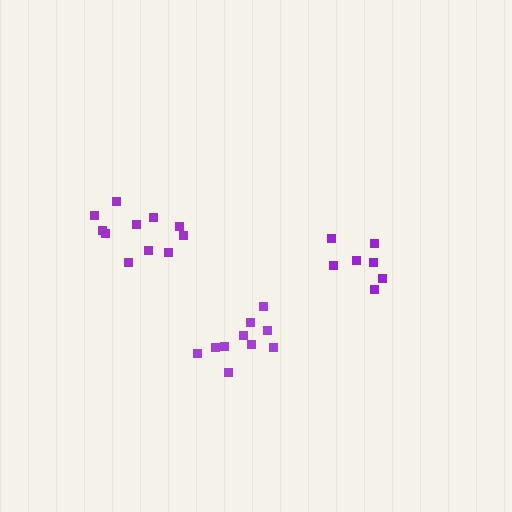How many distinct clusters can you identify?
There are 3 distinct clusters.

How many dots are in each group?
Group 1: 7 dots, Group 2: 10 dots, Group 3: 11 dots (28 total).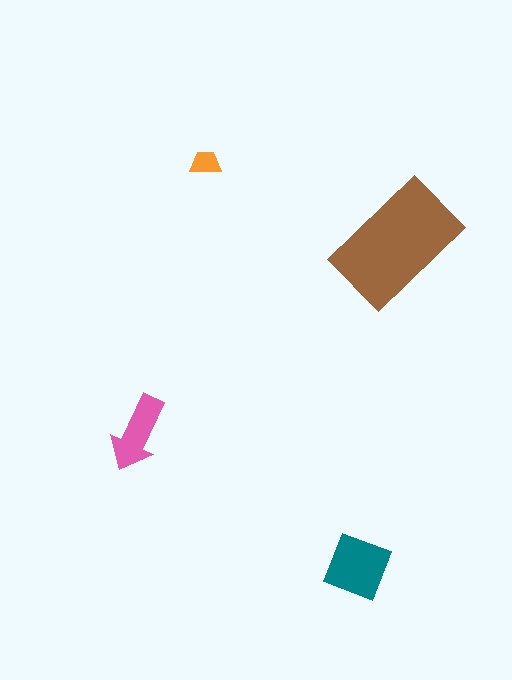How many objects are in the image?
There are 4 objects in the image.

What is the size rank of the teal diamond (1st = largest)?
2nd.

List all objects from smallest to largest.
The orange trapezoid, the pink arrow, the teal diamond, the brown rectangle.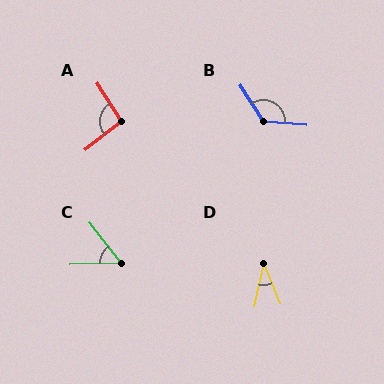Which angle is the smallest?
D, at approximately 35 degrees.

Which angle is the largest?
B, at approximately 127 degrees.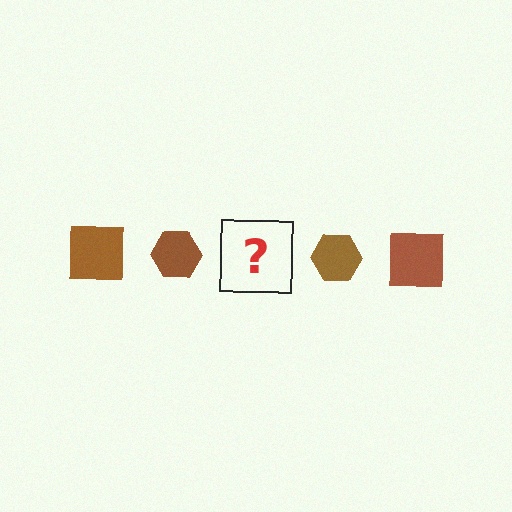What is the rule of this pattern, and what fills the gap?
The rule is that the pattern cycles through square, hexagon shapes in brown. The gap should be filled with a brown square.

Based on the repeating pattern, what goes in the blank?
The blank should be a brown square.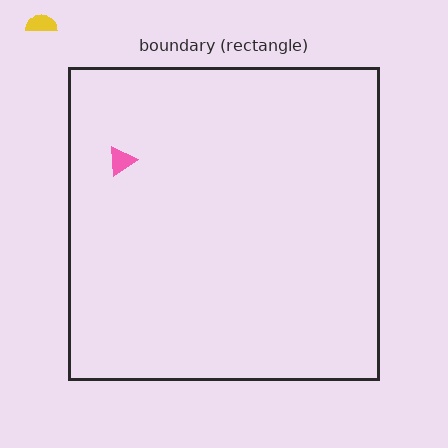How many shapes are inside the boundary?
1 inside, 1 outside.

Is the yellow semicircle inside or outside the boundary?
Outside.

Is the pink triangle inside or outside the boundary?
Inside.